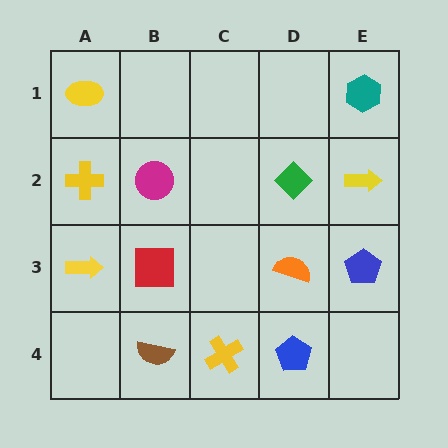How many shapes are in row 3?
4 shapes.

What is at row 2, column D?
A green diamond.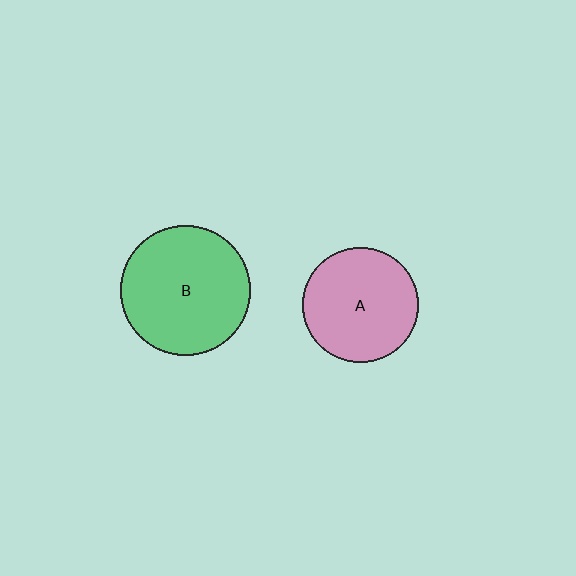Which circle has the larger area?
Circle B (green).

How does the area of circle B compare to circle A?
Approximately 1.3 times.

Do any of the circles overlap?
No, none of the circles overlap.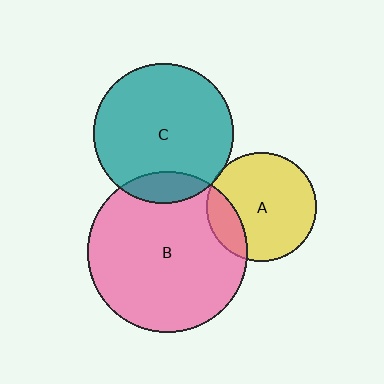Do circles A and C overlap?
Yes.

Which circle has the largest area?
Circle B (pink).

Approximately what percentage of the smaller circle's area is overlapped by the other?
Approximately 5%.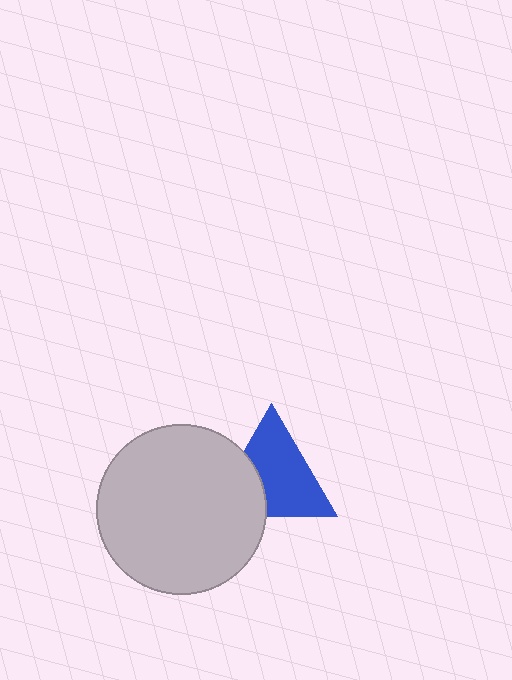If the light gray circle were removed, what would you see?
You would see the complete blue triangle.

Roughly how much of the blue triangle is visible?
Most of it is visible (roughly 69%).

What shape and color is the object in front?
The object in front is a light gray circle.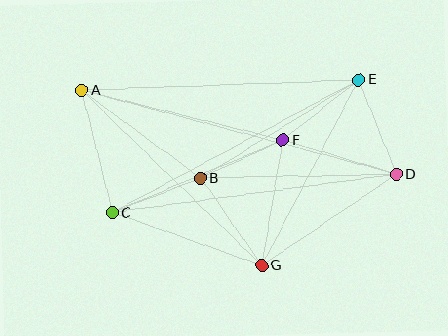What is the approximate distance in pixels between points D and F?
The distance between D and F is approximately 119 pixels.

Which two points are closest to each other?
Points B and F are closest to each other.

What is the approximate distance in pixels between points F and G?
The distance between F and G is approximately 127 pixels.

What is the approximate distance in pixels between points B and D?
The distance between B and D is approximately 196 pixels.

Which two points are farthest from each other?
Points A and D are farthest from each other.